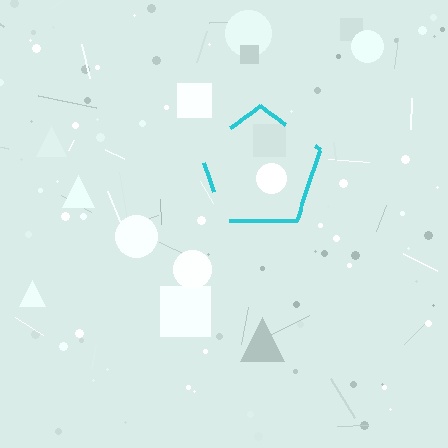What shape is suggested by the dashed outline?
The dashed outline suggests a pentagon.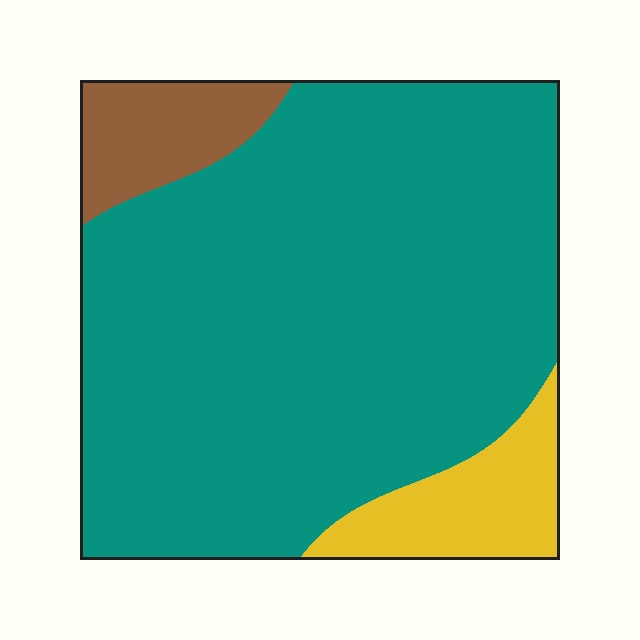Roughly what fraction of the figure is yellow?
Yellow covers around 10% of the figure.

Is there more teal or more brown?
Teal.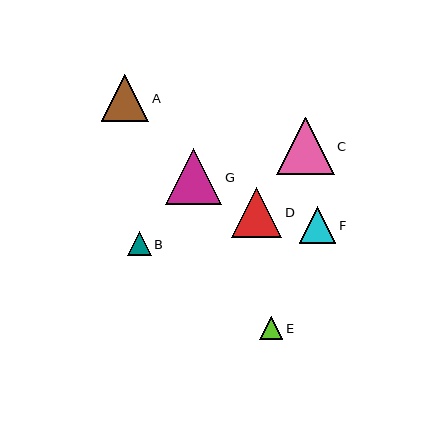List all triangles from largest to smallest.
From largest to smallest: C, G, D, A, F, B, E.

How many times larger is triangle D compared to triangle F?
Triangle D is approximately 1.4 times the size of triangle F.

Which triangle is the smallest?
Triangle E is the smallest with a size of approximately 23 pixels.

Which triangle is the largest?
Triangle C is the largest with a size of approximately 58 pixels.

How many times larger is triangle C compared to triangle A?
Triangle C is approximately 1.2 times the size of triangle A.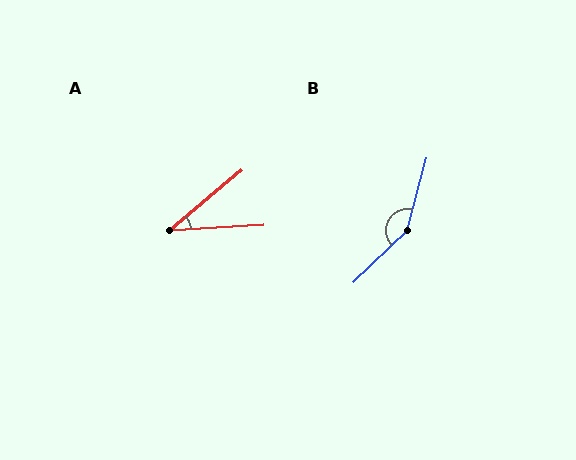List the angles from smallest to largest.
A (36°), B (148°).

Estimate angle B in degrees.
Approximately 148 degrees.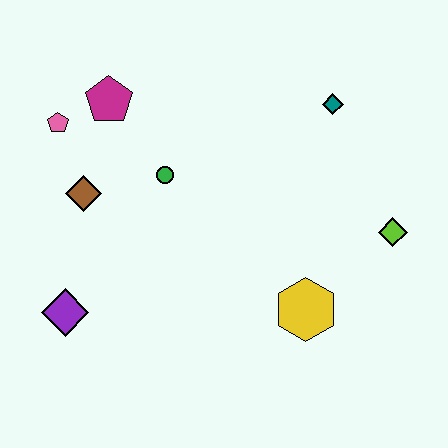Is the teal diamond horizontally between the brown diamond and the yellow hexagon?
No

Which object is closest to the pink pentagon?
The magenta pentagon is closest to the pink pentagon.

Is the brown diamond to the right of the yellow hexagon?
No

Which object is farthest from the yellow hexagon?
The pink pentagon is farthest from the yellow hexagon.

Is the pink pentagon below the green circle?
No